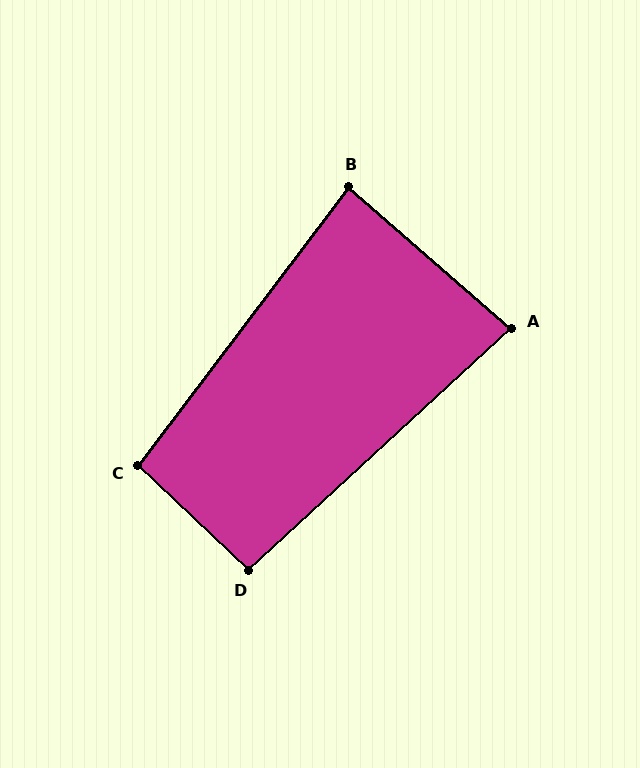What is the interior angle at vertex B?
Approximately 86 degrees (approximately right).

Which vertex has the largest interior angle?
C, at approximately 96 degrees.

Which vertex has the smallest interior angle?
A, at approximately 84 degrees.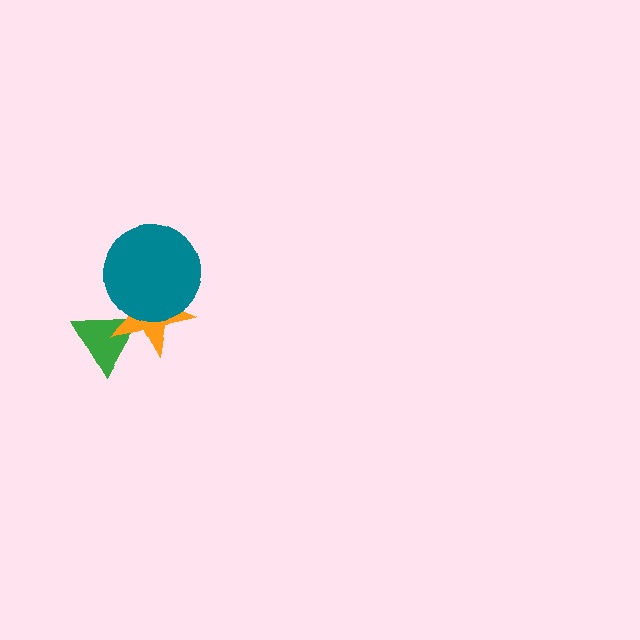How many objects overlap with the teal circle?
1 object overlaps with the teal circle.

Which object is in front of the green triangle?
The orange star is in front of the green triangle.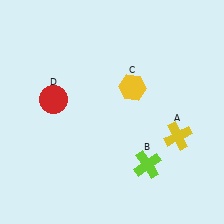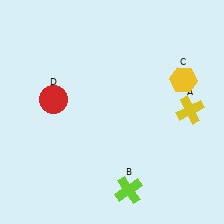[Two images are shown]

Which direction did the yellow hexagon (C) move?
The yellow hexagon (C) moved right.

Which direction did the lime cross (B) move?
The lime cross (B) moved down.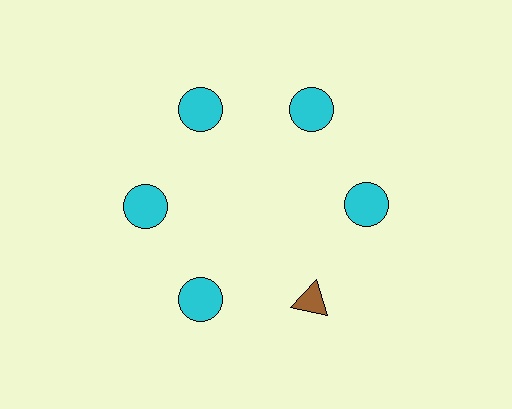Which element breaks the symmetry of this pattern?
The brown triangle at roughly the 5 o'clock position breaks the symmetry. All other shapes are cyan circles.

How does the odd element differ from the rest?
It differs in both color (brown instead of cyan) and shape (triangle instead of circle).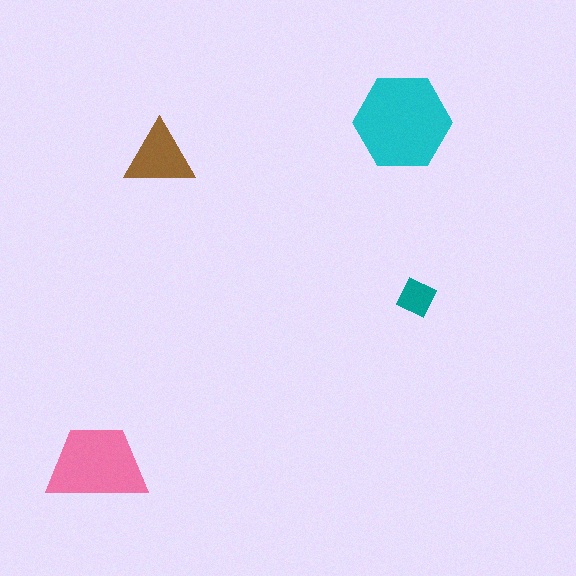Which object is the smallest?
The teal square.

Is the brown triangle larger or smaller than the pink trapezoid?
Smaller.